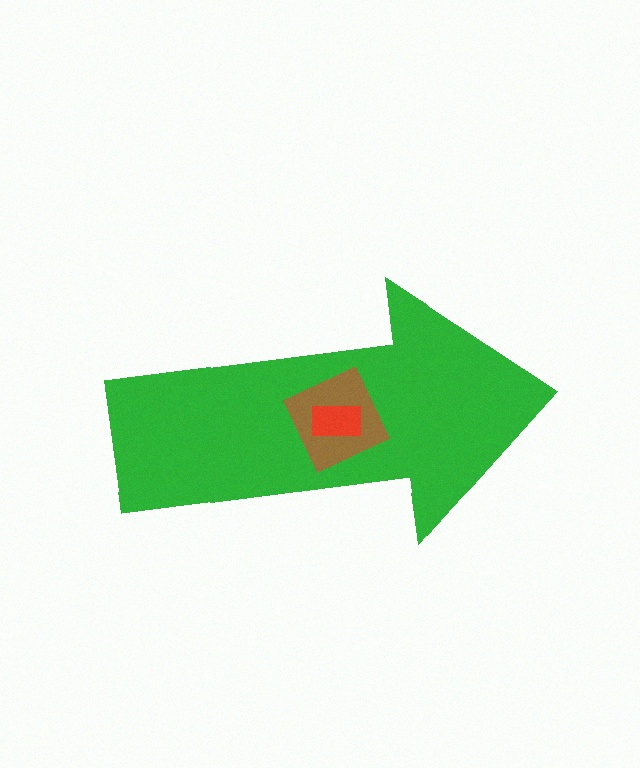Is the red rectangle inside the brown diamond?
Yes.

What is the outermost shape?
The green arrow.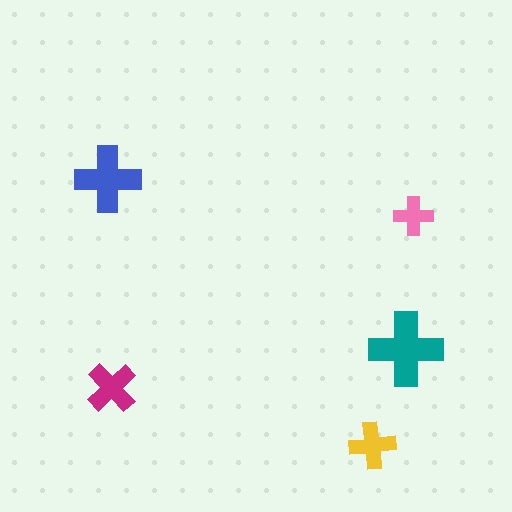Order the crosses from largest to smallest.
the teal one, the blue one, the magenta one, the yellow one, the pink one.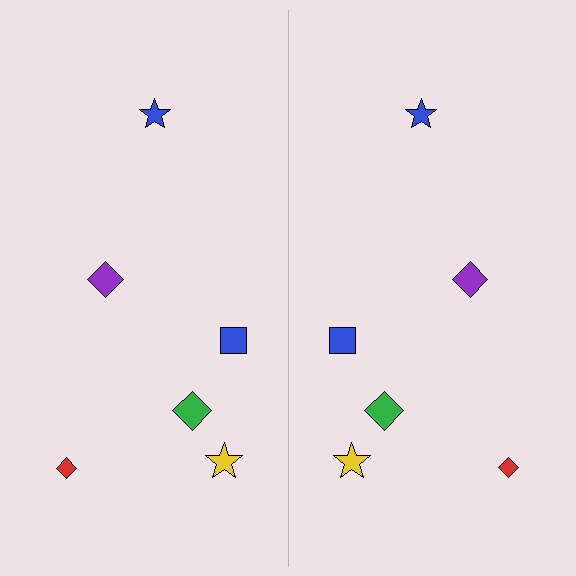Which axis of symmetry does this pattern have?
The pattern has a vertical axis of symmetry running through the center of the image.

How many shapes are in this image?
There are 12 shapes in this image.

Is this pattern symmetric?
Yes, this pattern has bilateral (reflection) symmetry.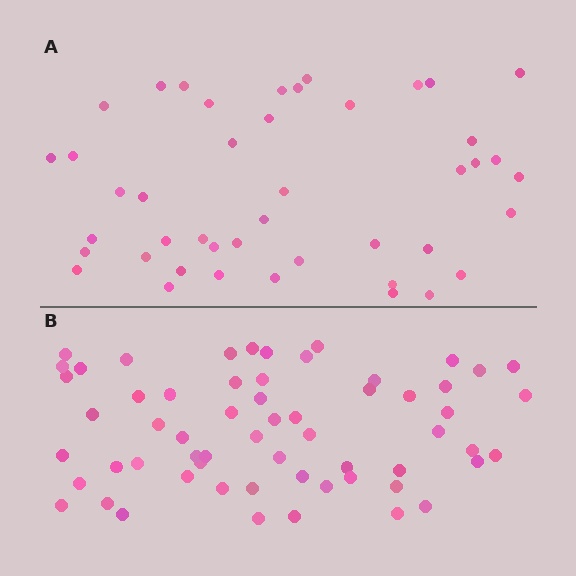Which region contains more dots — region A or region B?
Region B (the bottom region) has more dots.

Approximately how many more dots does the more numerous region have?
Region B has approximately 15 more dots than region A.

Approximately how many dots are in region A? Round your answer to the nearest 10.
About 40 dots. (The exact count is 44, which rounds to 40.)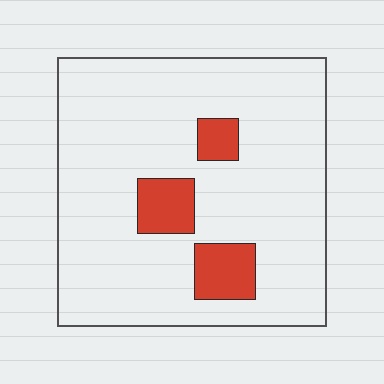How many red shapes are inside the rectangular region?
3.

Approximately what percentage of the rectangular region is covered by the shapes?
Approximately 10%.